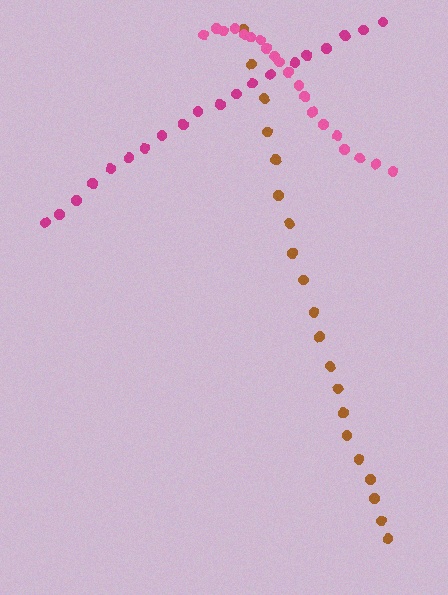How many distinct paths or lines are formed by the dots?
There are 3 distinct paths.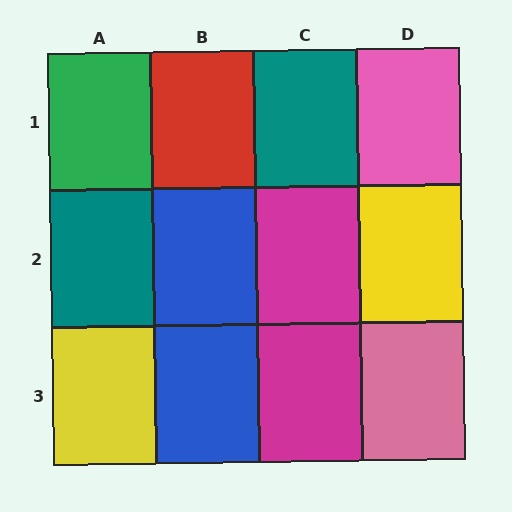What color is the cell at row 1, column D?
Pink.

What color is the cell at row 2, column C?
Magenta.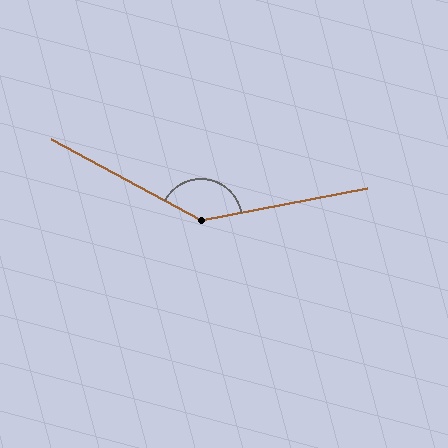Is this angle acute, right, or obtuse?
It is obtuse.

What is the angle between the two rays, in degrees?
Approximately 141 degrees.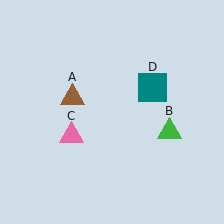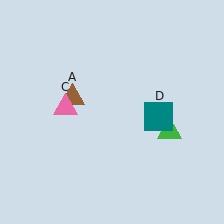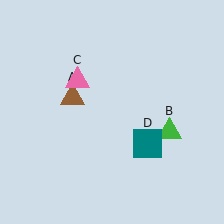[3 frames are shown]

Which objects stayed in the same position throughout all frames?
Brown triangle (object A) and green triangle (object B) remained stationary.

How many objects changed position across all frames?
2 objects changed position: pink triangle (object C), teal square (object D).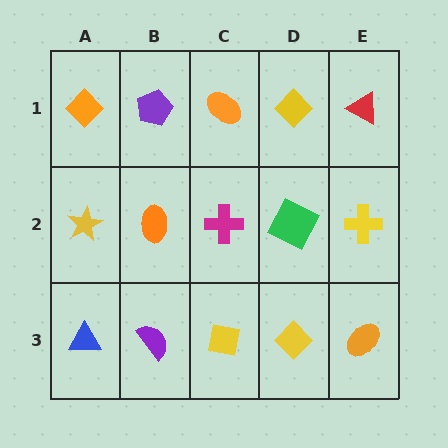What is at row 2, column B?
An orange ellipse.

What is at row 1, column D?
A yellow diamond.